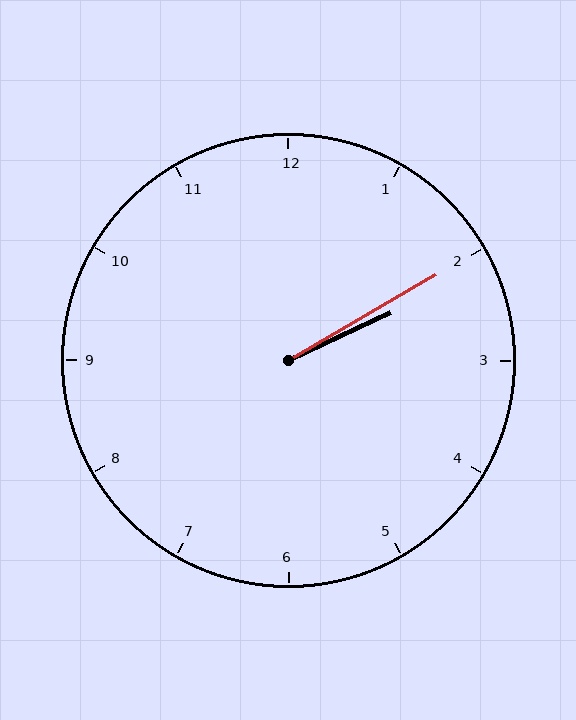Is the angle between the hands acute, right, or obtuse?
It is acute.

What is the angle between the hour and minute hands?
Approximately 5 degrees.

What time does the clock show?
2:10.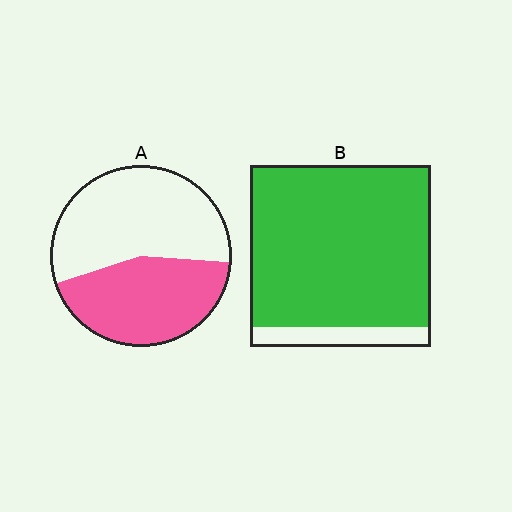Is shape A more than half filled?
No.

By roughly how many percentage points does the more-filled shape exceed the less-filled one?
By roughly 45 percentage points (B over A).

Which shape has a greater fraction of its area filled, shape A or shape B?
Shape B.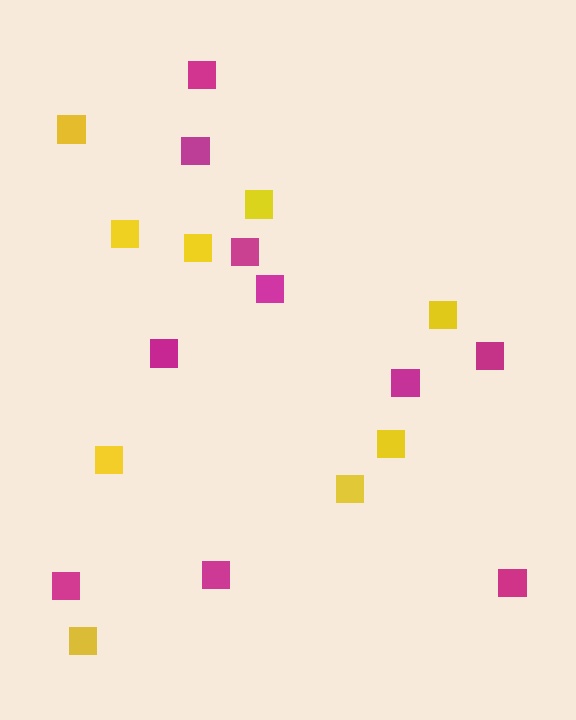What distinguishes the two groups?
There are 2 groups: one group of magenta squares (10) and one group of yellow squares (9).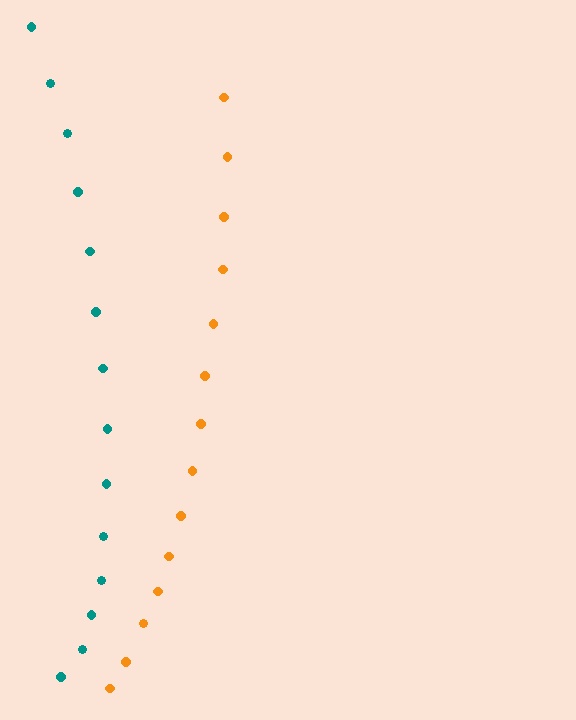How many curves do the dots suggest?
There are 2 distinct paths.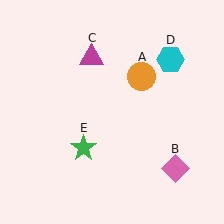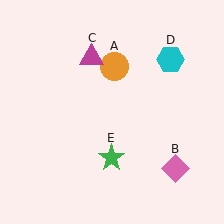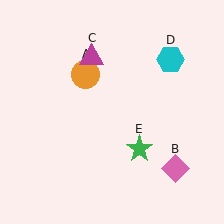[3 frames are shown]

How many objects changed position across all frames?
2 objects changed position: orange circle (object A), green star (object E).